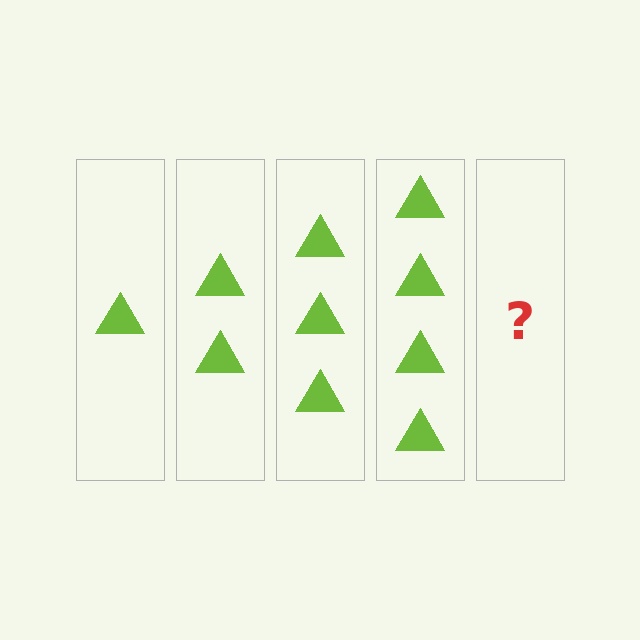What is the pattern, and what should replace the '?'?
The pattern is that each step adds one more triangle. The '?' should be 5 triangles.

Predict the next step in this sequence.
The next step is 5 triangles.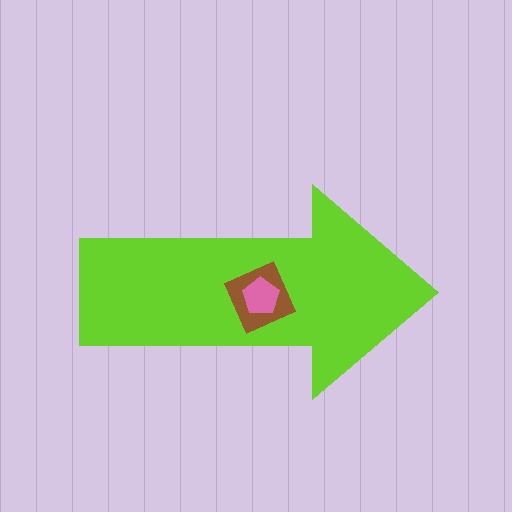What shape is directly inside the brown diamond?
The pink pentagon.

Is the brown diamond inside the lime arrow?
Yes.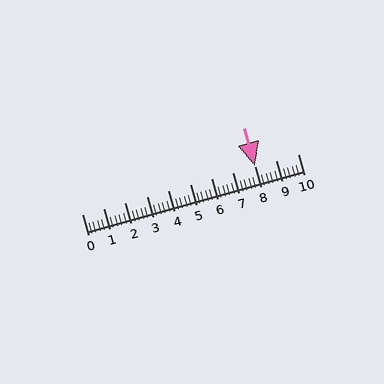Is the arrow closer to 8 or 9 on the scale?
The arrow is closer to 8.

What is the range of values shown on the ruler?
The ruler shows values from 0 to 10.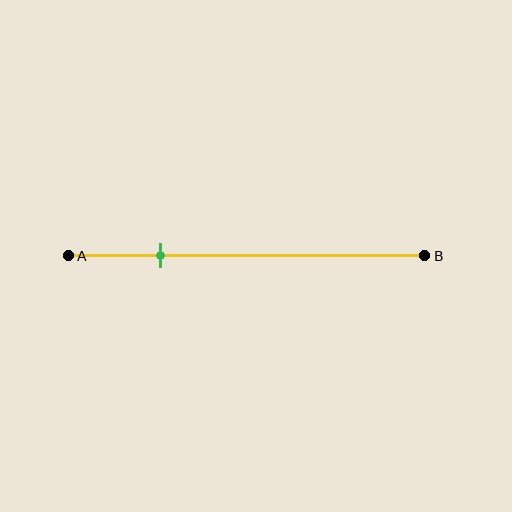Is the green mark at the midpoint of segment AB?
No, the mark is at about 25% from A, not at the 50% midpoint.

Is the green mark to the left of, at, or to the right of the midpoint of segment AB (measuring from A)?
The green mark is to the left of the midpoint of segment AB.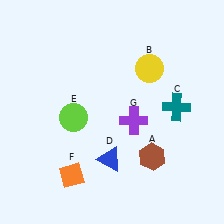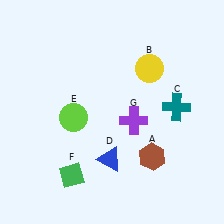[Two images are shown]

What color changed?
The diamond (F) changed from orange in Image 1 to green in Image 2.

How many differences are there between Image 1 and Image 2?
There is 1 difference between the two images.